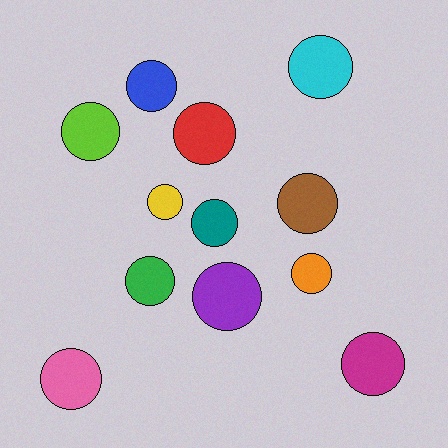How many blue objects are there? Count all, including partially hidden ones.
There is 1 blue object.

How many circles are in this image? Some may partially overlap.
There are 12 circles.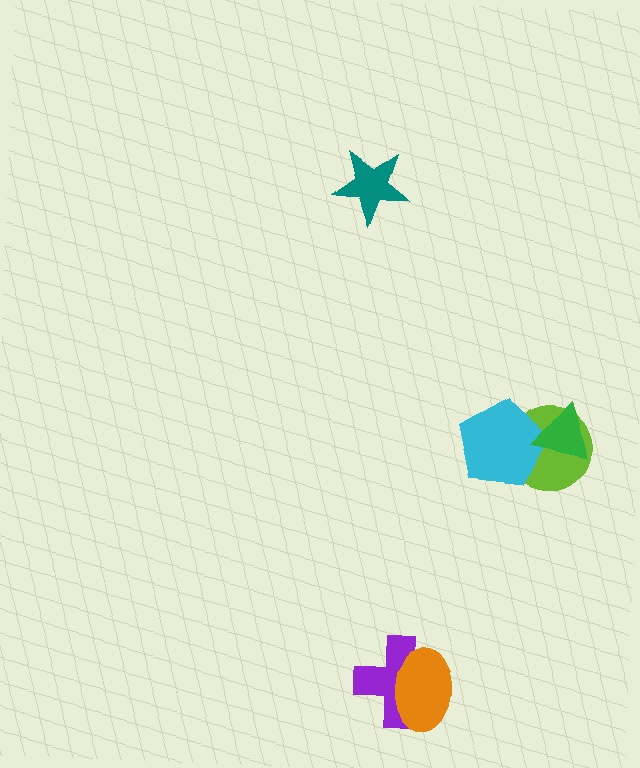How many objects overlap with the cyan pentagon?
2 objects overlap with the cyan pentagon.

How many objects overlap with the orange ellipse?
1 object overlaps with the orange ellipse.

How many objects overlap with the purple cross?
1 object overlaps with the purple cross.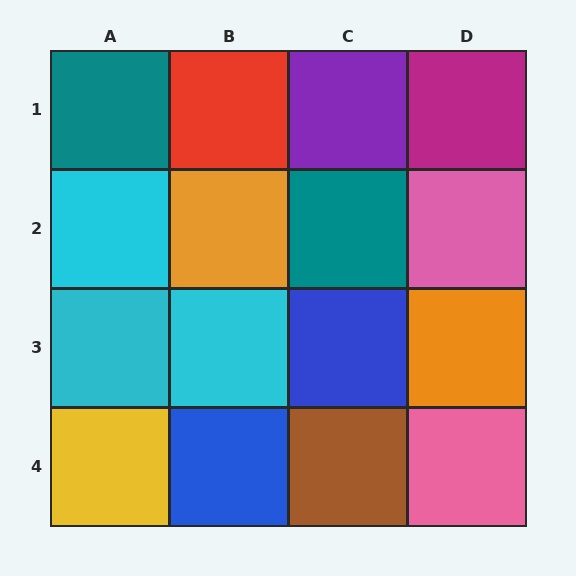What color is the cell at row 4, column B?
Blue.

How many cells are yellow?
1 cell is yellow.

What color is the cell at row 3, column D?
Orange.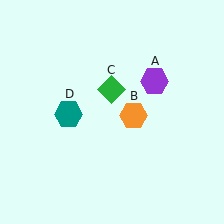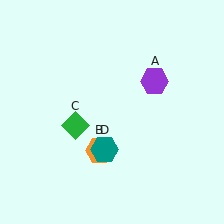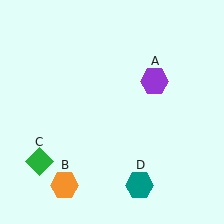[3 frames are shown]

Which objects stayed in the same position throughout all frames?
Purple hexagon (object A) remained stationary.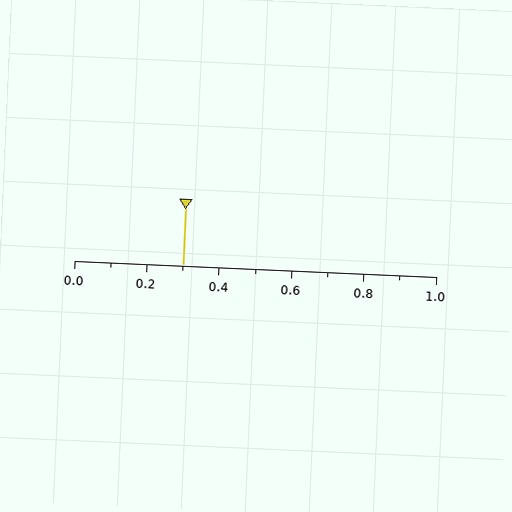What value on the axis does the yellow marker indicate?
The marker indicates approximately 0.3.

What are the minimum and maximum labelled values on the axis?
The axis runs from 0.0 to 1.0.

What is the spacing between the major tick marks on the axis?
The major ticks are spaced 0.2 apart.